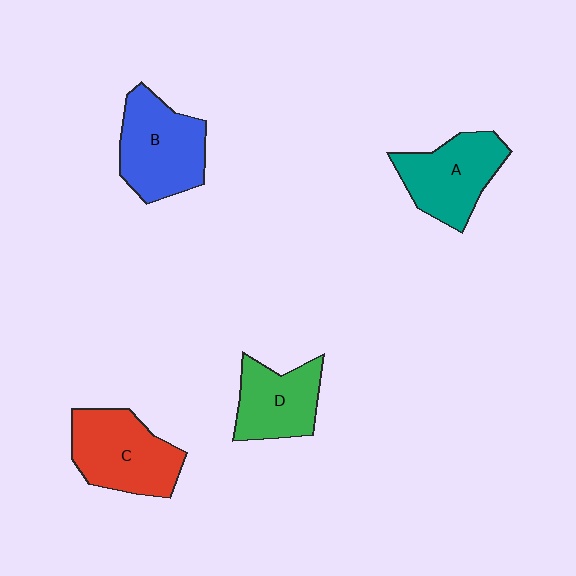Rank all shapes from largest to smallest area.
From largest to smallest: B (blue), C (red), A (teal), D (green).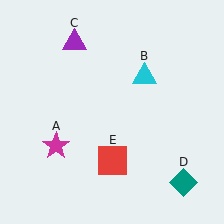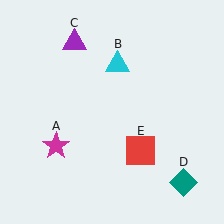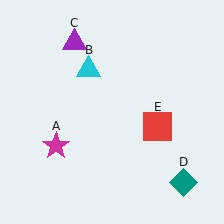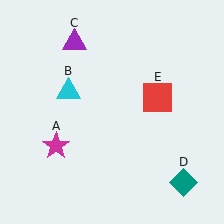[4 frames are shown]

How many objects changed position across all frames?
2 objects changed position: cyan triangle (object B), red square (object E).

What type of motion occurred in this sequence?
The cyan triangle (object B), red square (object E) rotated counterclockwise around the center of the scene.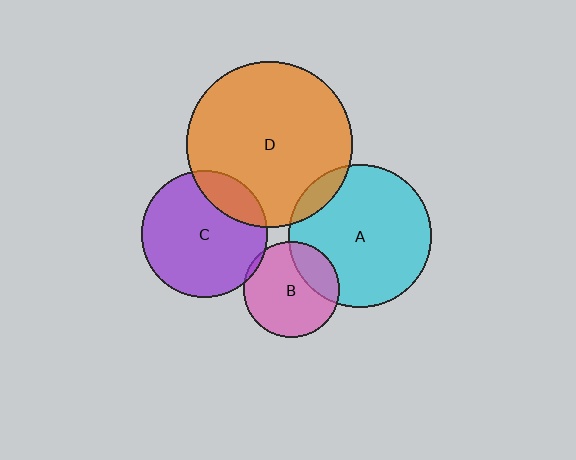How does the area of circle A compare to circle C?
Approximately 1.3 times.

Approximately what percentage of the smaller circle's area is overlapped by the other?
Approximately 10%.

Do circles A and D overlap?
Yes.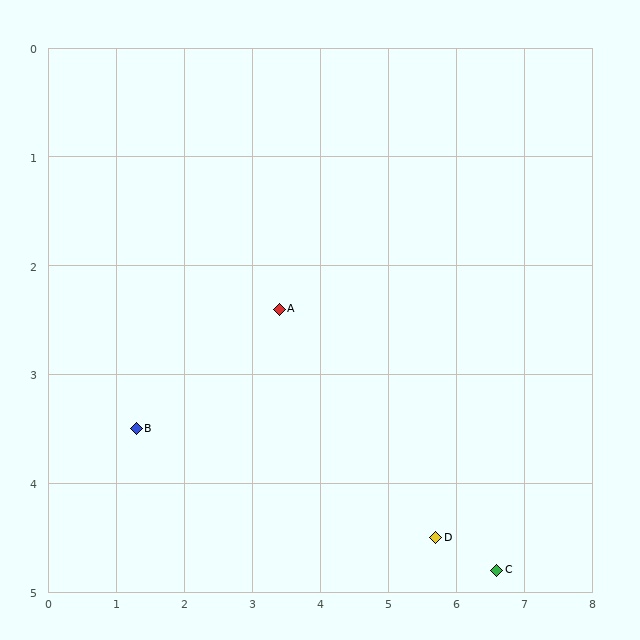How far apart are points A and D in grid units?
Points A and D are about 3.1 grid units apart.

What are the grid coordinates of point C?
Point C is at approximately (6.6, 4.8).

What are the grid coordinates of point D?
Point D is at approximately (5.7, 4.5).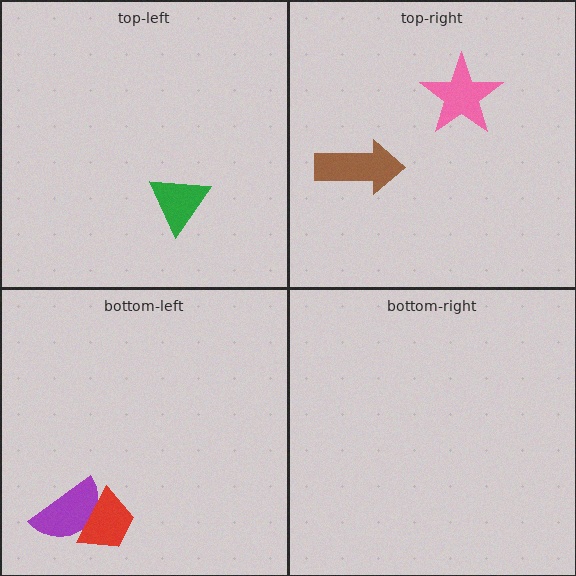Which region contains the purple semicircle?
The bottom-left region.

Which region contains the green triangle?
The top-left region.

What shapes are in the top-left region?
The green triangle.